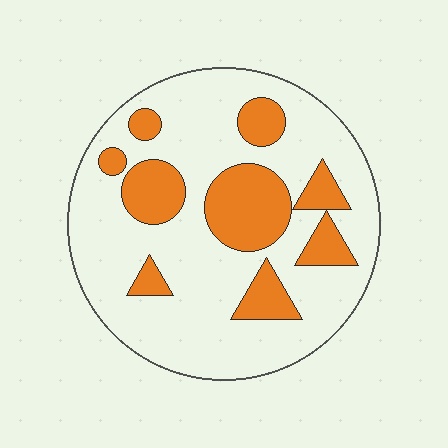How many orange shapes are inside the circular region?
9.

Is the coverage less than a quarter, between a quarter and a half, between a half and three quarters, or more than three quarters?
Between a quarter and a half.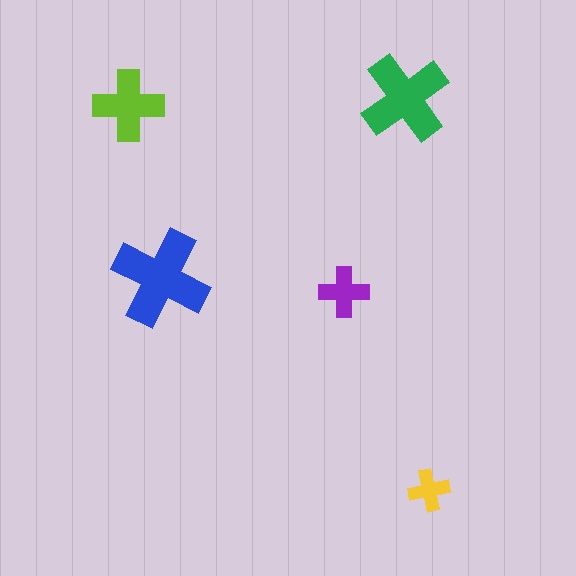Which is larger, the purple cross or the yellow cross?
The purple one.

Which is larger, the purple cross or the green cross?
The green one.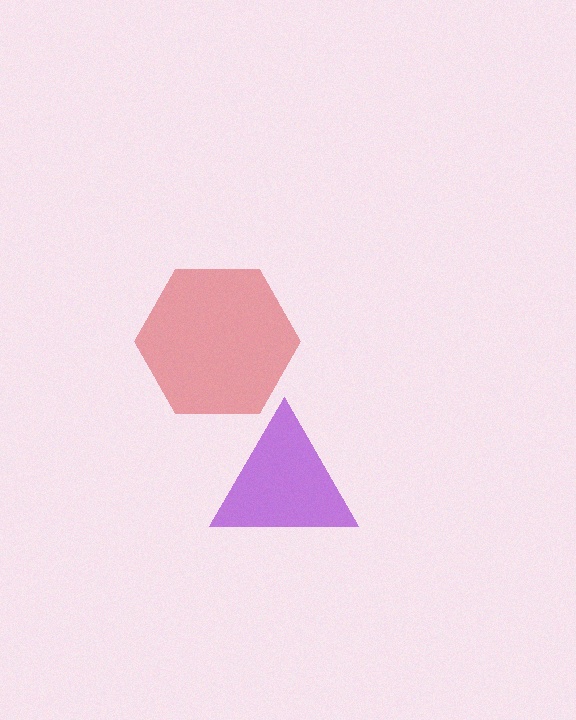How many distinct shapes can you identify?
There are 2 distinct shapes: a red hexagon, a purple triangle.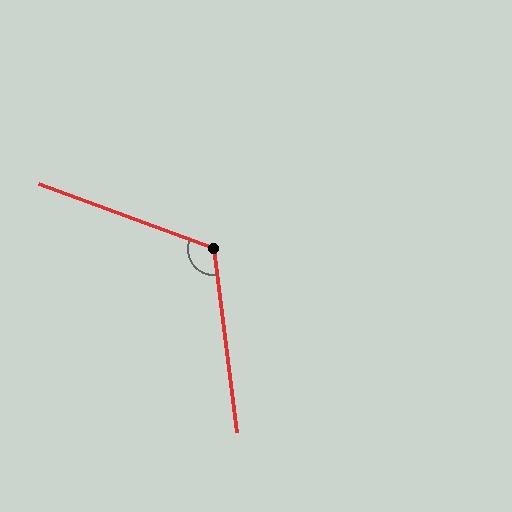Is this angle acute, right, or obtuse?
It is obtuse.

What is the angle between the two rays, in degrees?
Approximately 118 degrees.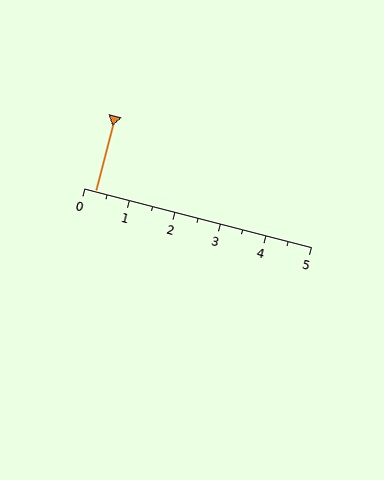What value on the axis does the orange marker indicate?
The marker indicates approximately 0.2.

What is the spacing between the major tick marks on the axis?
The major ticks are spaced 1 apart.